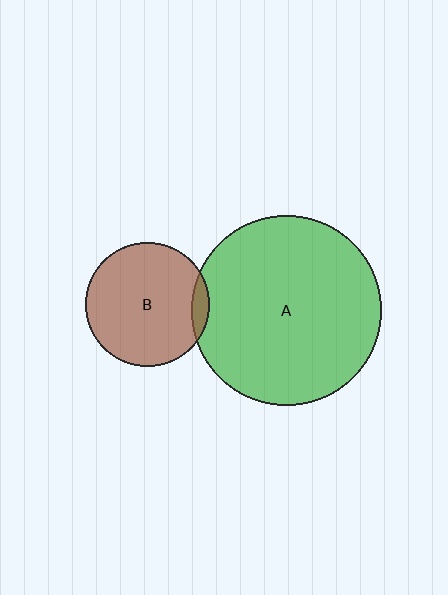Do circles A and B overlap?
Yes.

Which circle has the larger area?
Circle A (green).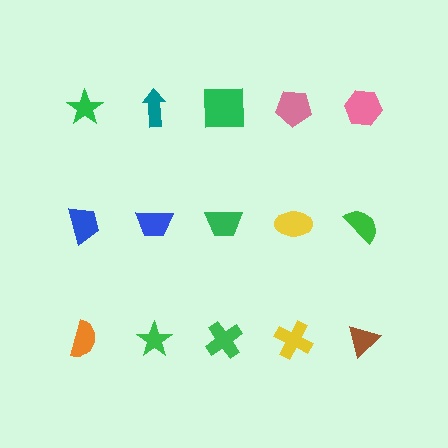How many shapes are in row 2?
5 shapes.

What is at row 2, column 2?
A blue trapezoid.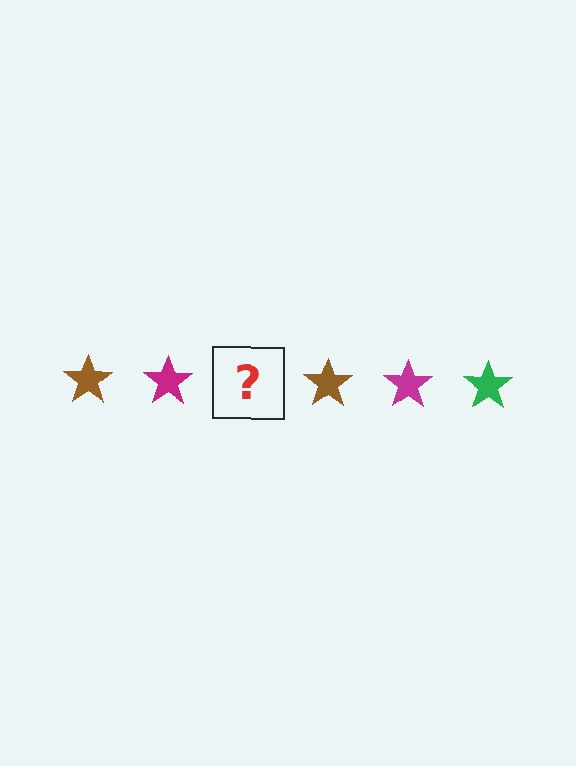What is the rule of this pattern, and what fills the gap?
The rule is that the pattern cycles through brown, magenta, green stars. The gap should be filled with a green star.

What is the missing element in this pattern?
The missing element is a green star.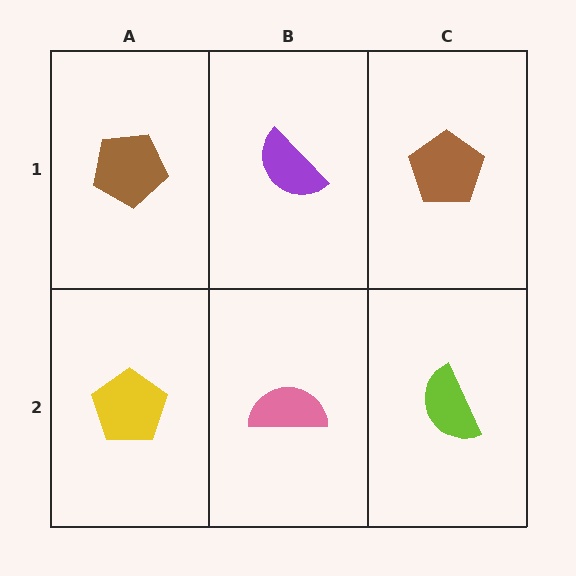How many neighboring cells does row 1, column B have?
3.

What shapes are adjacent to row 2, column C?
A brown pentagon (row 1, column C), a pink semicircle (row 2, column B).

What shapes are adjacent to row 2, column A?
A brown pentagon (row 1, column A), a pink semicircle (row 2, column B).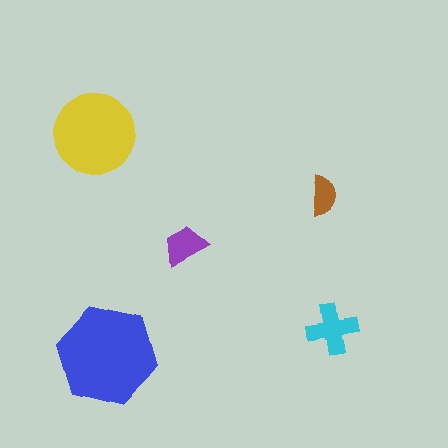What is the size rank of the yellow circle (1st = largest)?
2nd.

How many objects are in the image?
There are 5 objects in the image.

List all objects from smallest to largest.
The brown semicircle, the purple trapezoid, the cyan cross, the yellow circle, the blue hexagon.